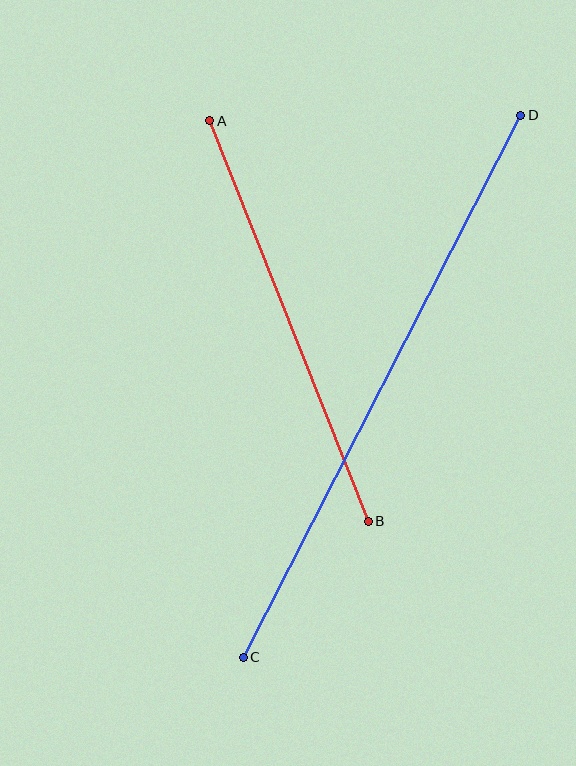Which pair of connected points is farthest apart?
Points C and D are farthest apart.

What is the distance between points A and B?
The distance is approximately 431 pixels.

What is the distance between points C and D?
The distance is approximately 609 pixels.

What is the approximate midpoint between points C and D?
The midpoint is at approximately (382, 386) pixels.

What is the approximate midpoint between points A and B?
The midpoint is at approximately (289, 321) pixels.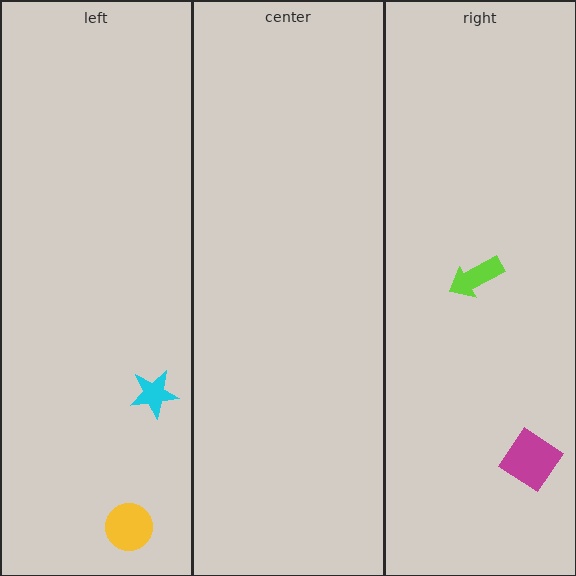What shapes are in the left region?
The cyan star, the yellow circle.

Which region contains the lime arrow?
The right region.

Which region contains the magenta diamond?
The right region.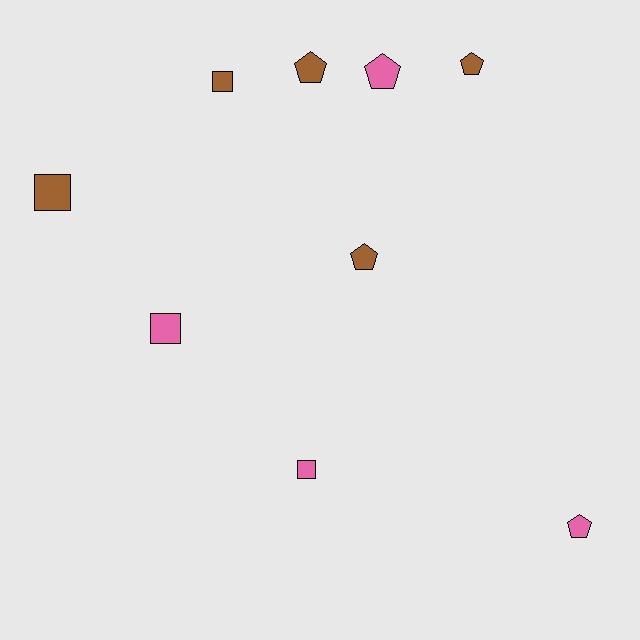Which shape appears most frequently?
Pentagon, with 5 objects.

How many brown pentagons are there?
There are 3 brown pentagons.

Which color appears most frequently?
Brown, with 5 objects.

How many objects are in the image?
There are 9 objects.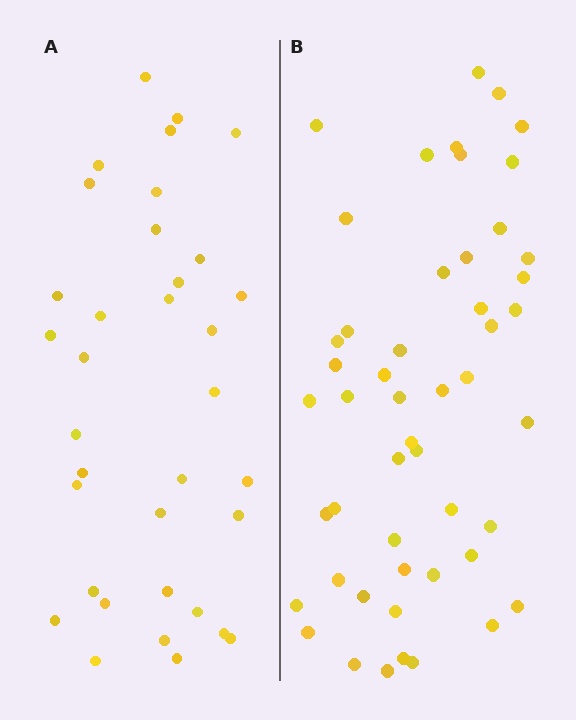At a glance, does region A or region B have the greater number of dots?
Region B (the right region) has more dots.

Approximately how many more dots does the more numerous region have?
Region B has approximately 15 more dots than region A.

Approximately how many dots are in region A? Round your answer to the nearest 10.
About 40 dots. (The exact count is 35, which rounds to 40.)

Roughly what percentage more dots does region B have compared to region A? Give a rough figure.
About 45% more.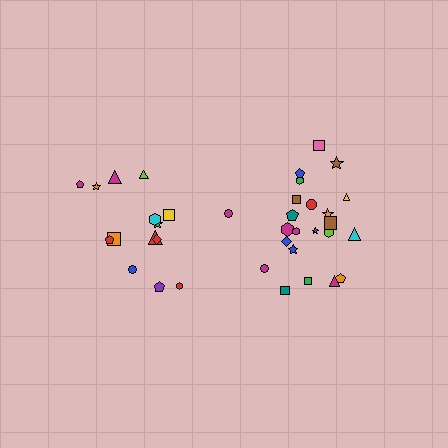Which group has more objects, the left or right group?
The right group.